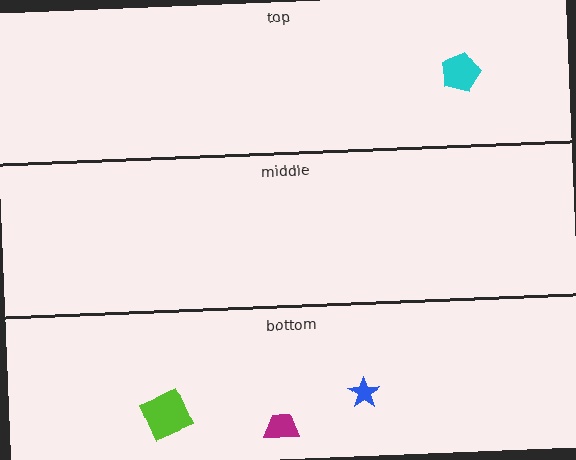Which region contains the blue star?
The bottom region.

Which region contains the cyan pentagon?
The top region.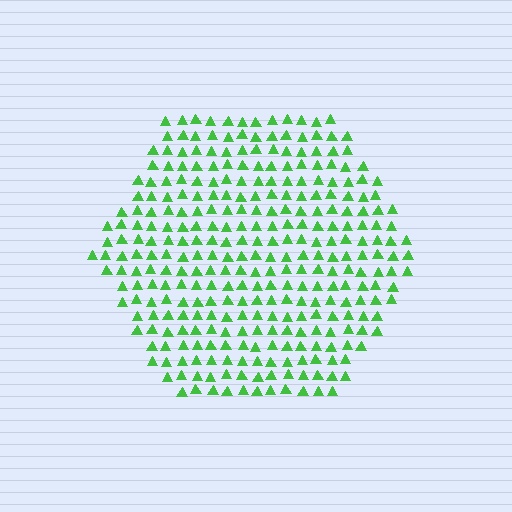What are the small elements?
The small elements are triangles.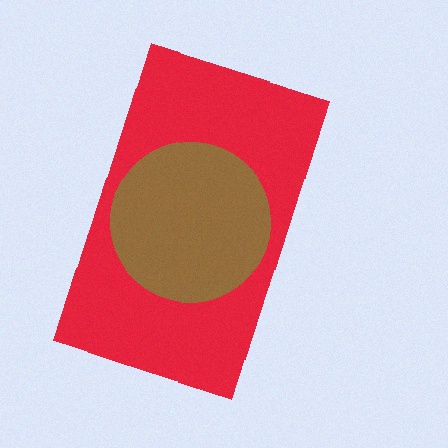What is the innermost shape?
The brown circle.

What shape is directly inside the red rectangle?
The brown circle.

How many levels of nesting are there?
2.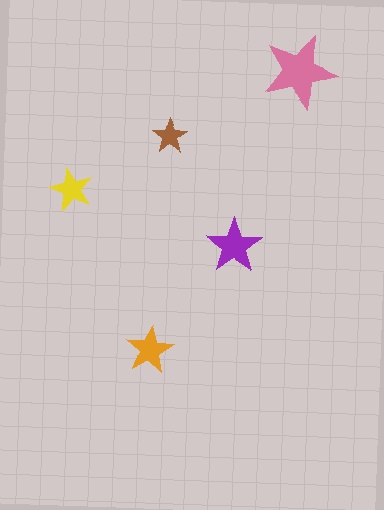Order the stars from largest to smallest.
the pink one, the purple one, the orange one, the yellow one, the brown one.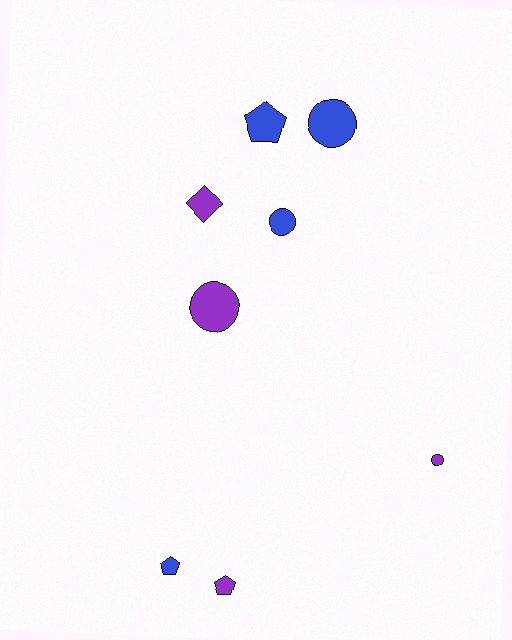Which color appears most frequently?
Purple, with 4 objects.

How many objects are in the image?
There are 8 objects.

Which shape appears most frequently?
Circle, with 4 objects.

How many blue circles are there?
There are 2 blue circles.